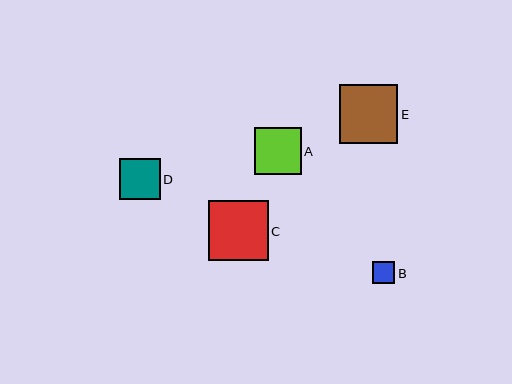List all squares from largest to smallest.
From largest to smallest: C, E, A, D, B.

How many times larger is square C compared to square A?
Square C is approximately 1.3 times the size of square A.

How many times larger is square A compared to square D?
Square A is approximately 1.2 times the size of square D.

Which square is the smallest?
Square B is the smallest with a size of approximately 22 pixels.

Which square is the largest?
Square C is the largest with a size of approximately 60 pixels.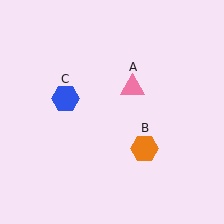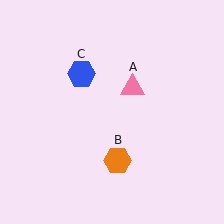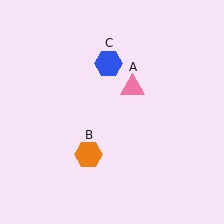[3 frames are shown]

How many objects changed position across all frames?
2 objects changed position: orange hexagon (object B), blue hexagon (object C).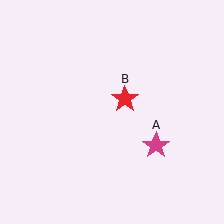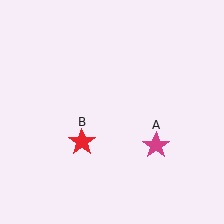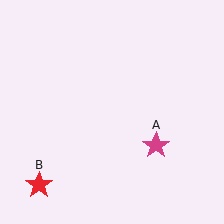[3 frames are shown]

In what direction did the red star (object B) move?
The red star (object B) moved down and to the left.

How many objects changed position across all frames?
1 object changed position: red star (object B).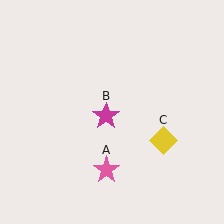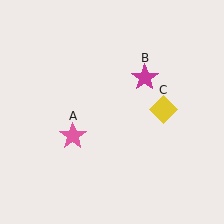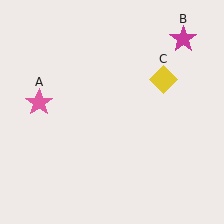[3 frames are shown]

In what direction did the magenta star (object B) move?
The magenta star (object B) moved up and to the right.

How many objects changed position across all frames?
3 objects changed position: pink star (object A), magenta star (object B), yellow diamond (object C).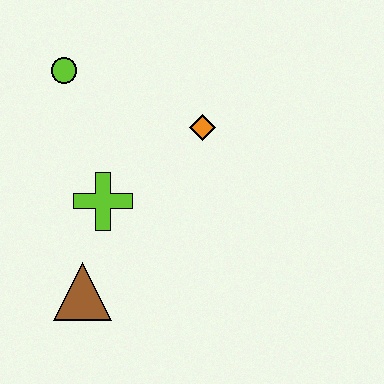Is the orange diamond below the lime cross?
No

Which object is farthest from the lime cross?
The lime circle is farthest from the lime cross.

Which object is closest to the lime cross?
The brown triangle is closest to the lime cross.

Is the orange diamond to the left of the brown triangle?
No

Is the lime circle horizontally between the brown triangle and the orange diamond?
No